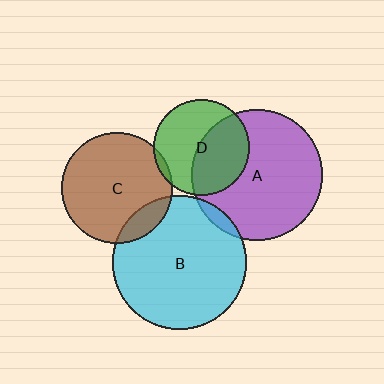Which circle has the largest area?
Circle B (cyan).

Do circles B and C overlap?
Yes.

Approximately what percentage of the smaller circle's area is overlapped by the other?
Approximately 15%.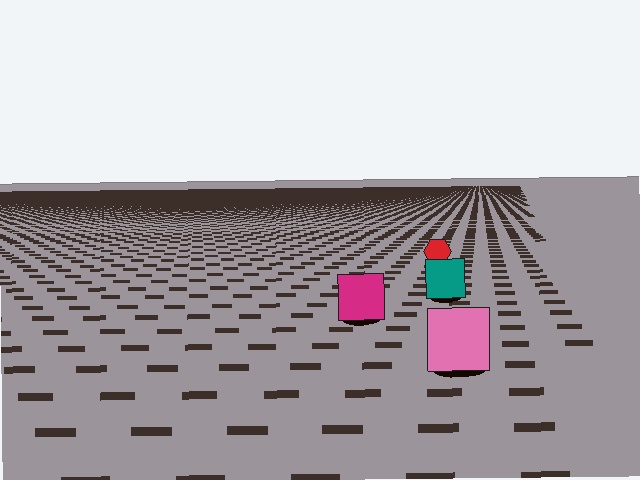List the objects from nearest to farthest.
From nearest to farthest: the pink square, the magenta square, the teal square, the red hexagon.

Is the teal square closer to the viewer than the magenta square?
No. The magenta square is closer — you can tell from the texture gradient: the ground texture is coarser near it.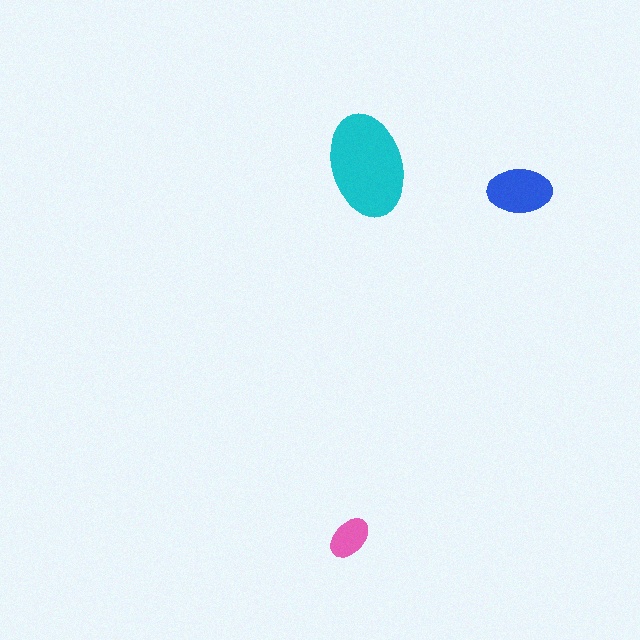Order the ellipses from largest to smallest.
the cyan one, the blue one, the pink one.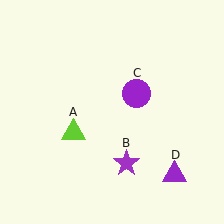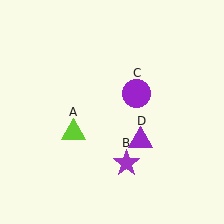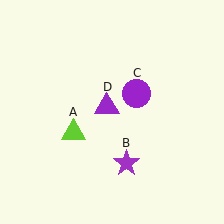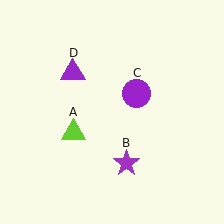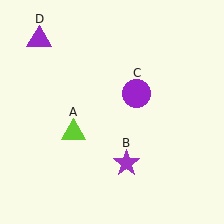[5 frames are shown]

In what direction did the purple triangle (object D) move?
The purple triangle (object D) moved up and to the left.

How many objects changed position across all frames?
1 object changed position: purple triangle (object D).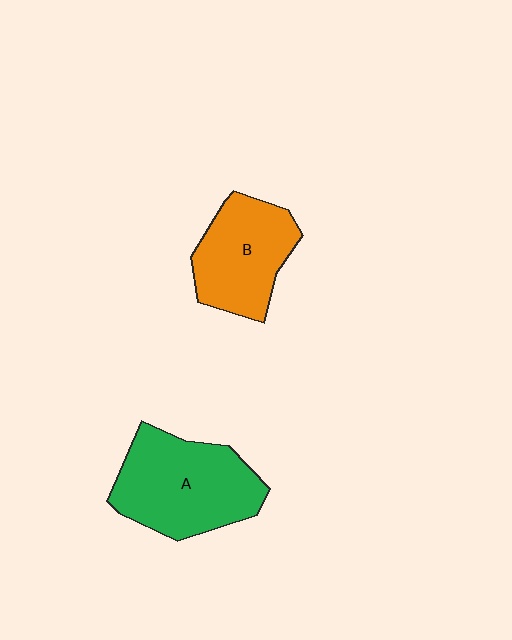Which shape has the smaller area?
Shape B (orange).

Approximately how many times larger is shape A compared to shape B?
Approximately 1.3 times.